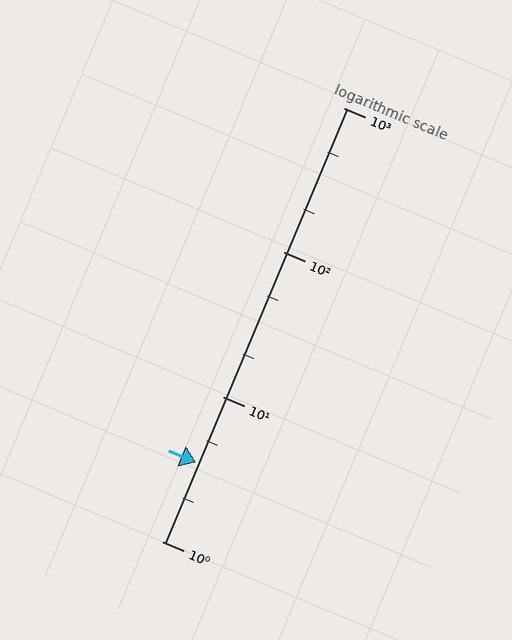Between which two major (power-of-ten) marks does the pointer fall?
The pointer is between 1 and 10.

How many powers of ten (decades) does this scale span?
The scale spans 3 decades, from 1 to 1000.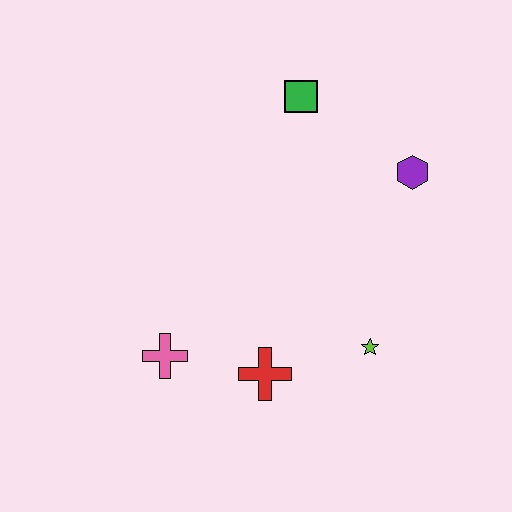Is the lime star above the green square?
No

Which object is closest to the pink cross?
The red cross is closest to the pink cross.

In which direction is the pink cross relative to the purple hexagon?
The pink cross is to the left of the purple hexagon.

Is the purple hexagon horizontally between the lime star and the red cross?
No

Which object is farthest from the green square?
The pink cross is farthest from the green square.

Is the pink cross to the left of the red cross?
Yes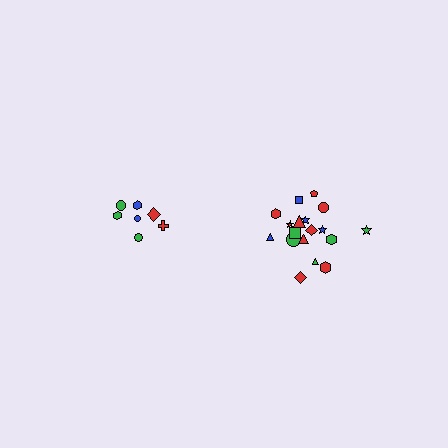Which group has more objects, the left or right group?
The right group.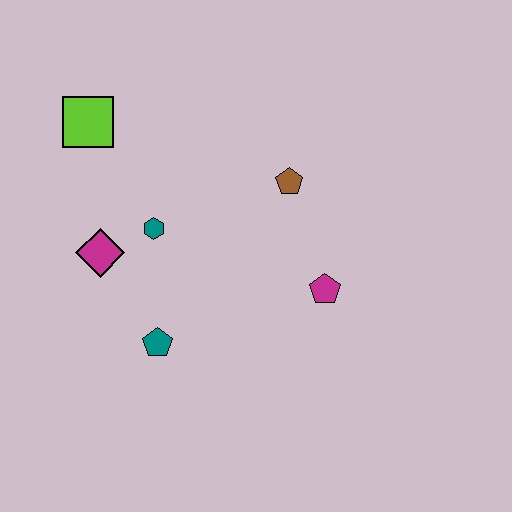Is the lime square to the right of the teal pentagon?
No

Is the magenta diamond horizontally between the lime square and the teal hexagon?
Yes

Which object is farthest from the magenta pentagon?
The lime square is farthest from the magenta pentagon.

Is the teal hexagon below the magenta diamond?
No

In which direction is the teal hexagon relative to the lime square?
The teal hexagon is below the lime square.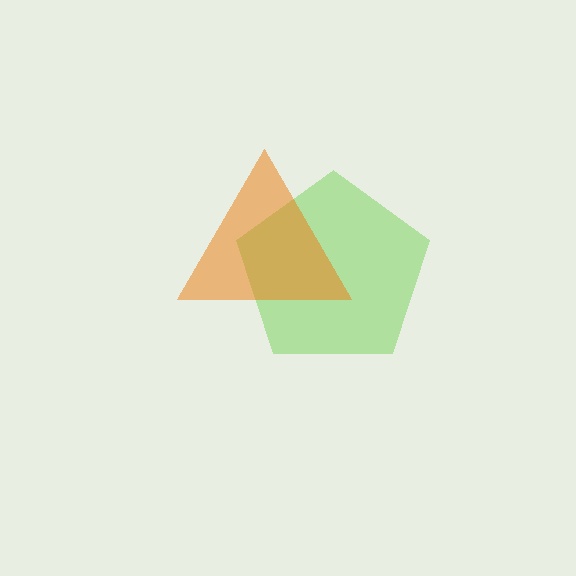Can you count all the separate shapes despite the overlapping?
Yes, there are 2 separate shapes.